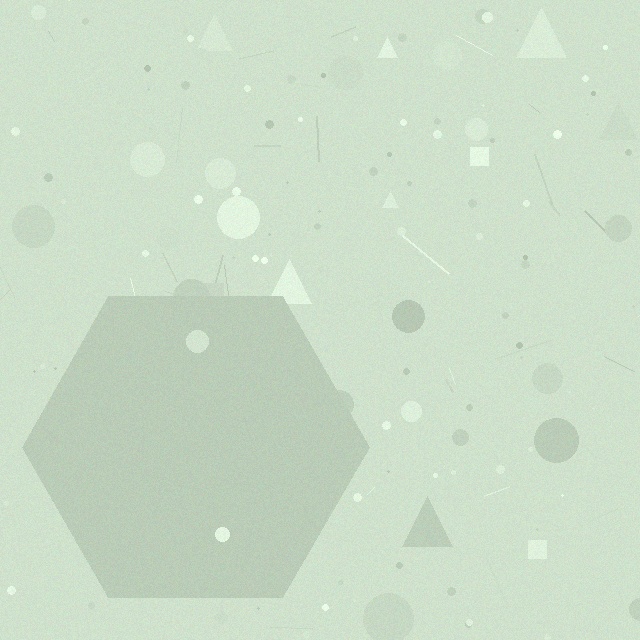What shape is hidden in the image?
A hexagon is hidden in the image.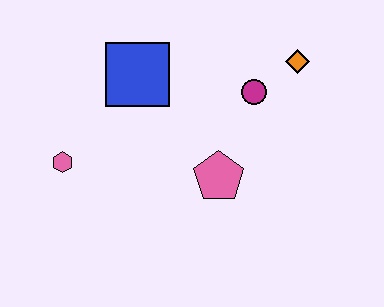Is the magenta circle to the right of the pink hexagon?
Yes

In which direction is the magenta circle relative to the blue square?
The magenta circle is to the right of the blue square.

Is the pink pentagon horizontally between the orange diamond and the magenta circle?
No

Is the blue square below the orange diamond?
Yes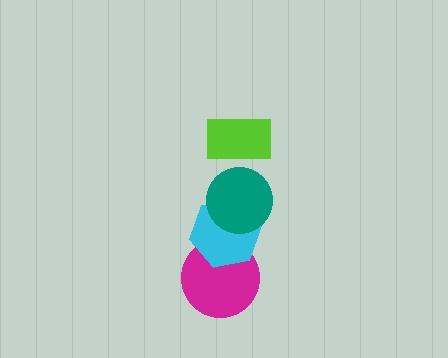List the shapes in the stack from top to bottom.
From top to bottom: the lime rectangle, the teal circle, the cyan hexagon, the magenta circle.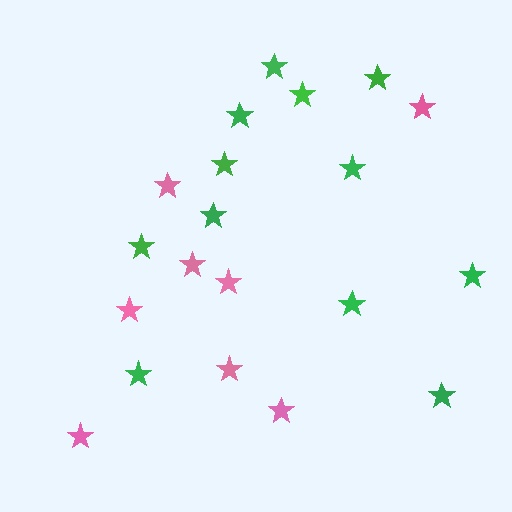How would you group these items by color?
There are 2 groups: one group of pink stars (8) and one group of green stars (12).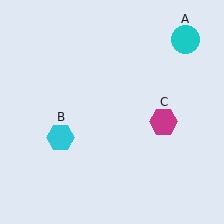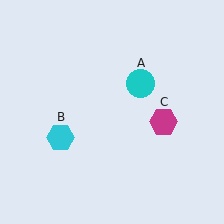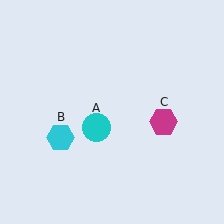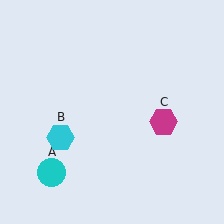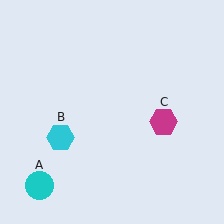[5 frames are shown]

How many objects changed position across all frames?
1 object changed position: cyan circle (object A).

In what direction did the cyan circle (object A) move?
The cyan circle (object A) moved down and to the left.